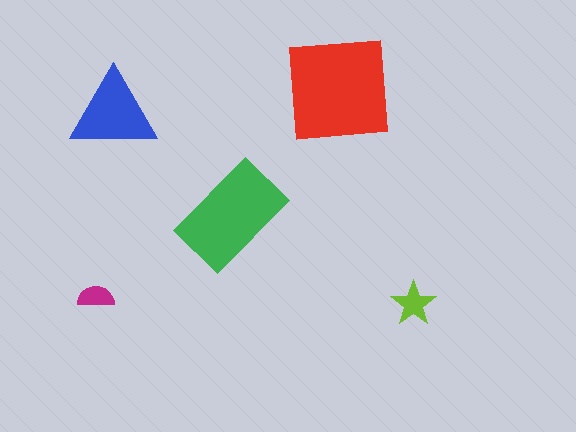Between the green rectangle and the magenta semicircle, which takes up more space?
The green rectangle.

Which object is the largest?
The red square.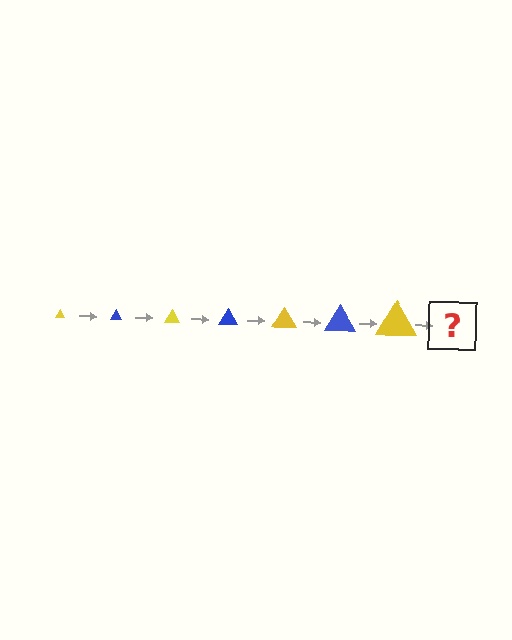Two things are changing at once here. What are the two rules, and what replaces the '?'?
The two rules are that the triangle grows larger each step and the color cycles through yellow and blue. The '?' should be a blue triangle, larger than the previous one.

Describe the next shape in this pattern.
It should be a blue triangle, larger than the previous one.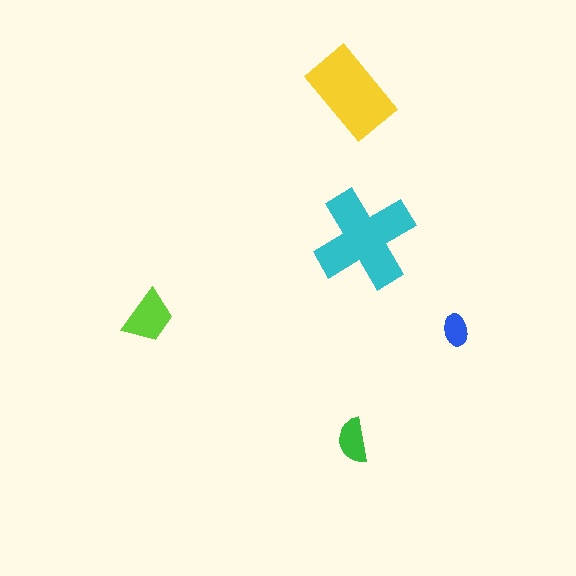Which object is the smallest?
The blue ellipse.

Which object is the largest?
The cyan cross.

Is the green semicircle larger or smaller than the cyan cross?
Smaller.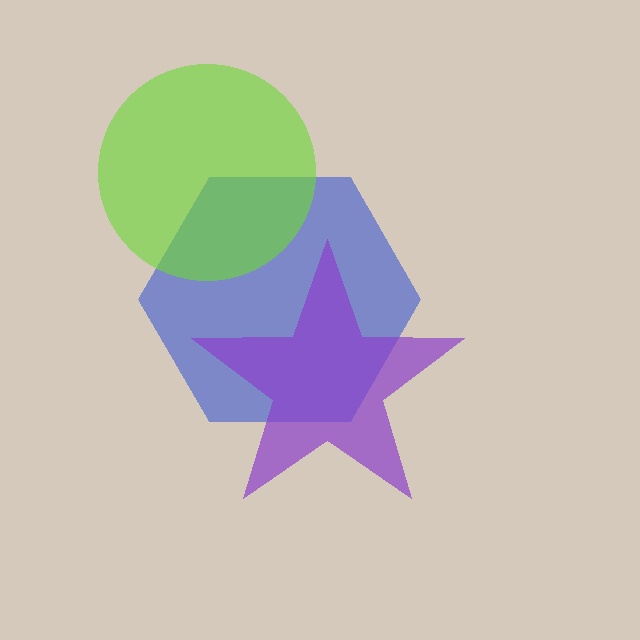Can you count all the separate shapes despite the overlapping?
Yes, there are 3 separate shapes.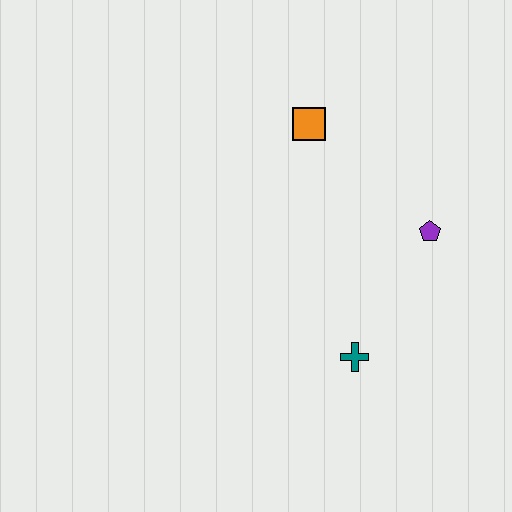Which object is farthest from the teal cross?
The orange square is farthest from the teal cross.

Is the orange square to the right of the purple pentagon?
No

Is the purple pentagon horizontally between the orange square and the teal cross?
No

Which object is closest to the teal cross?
The purple pentagon is closest to the teal cross.